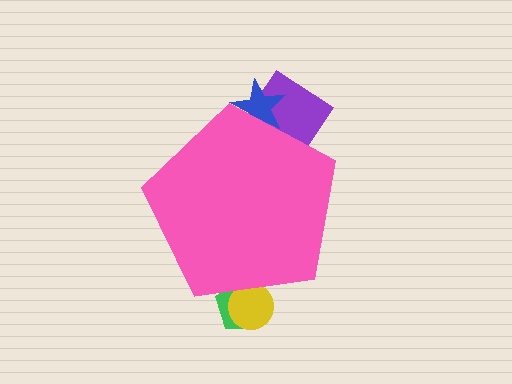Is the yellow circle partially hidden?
Yes, the yellow circle is partially hidden behind the pink pentagon.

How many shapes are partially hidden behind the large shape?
4 shapes are partially hidden.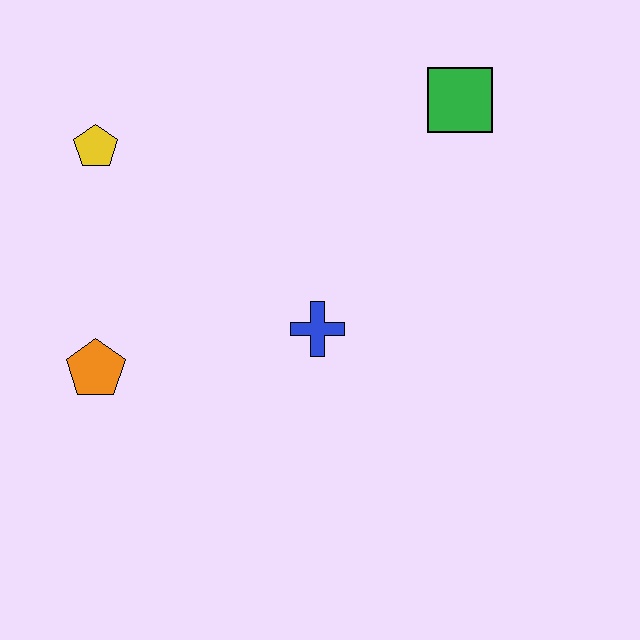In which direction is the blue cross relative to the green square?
The blue cross is below the green square.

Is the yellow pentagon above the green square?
No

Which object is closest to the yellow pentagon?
The orange pentagon is closest to the yellow pentagon.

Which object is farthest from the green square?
The orange pentagon is farthest from the green square.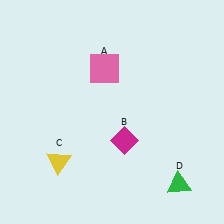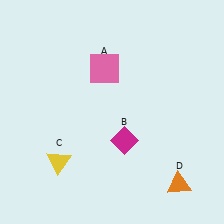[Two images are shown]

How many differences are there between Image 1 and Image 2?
There is 1 difference between the two images.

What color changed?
The triangle (D) changed from green in Image 1 to orange in Image 2.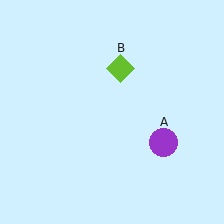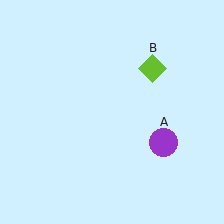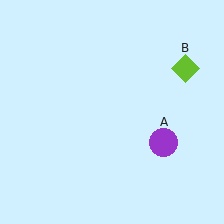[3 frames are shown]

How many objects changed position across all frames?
1 object changed position: lime diamond (object B).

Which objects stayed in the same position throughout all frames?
Purple circle (object A) remained stationary.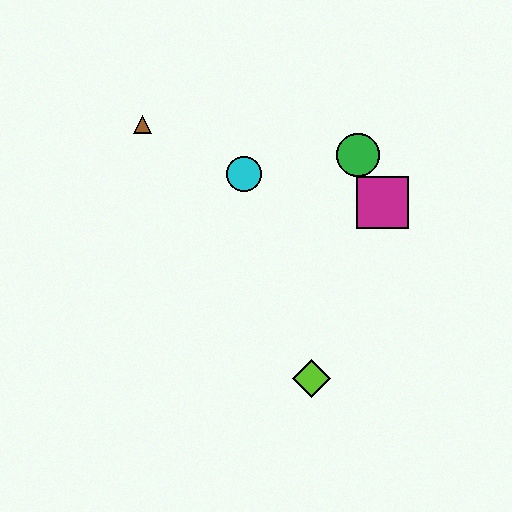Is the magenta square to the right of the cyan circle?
Yes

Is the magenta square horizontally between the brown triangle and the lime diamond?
No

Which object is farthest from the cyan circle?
The lime diamond is farthest from the cyan circle.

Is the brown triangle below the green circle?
No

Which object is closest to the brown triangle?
The cyan circle is closest to the brown triangle.